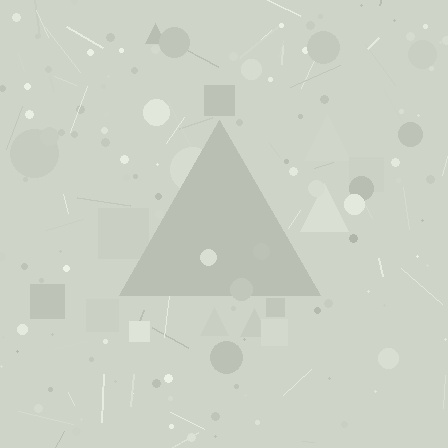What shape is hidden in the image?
A triangle is hidden in the image.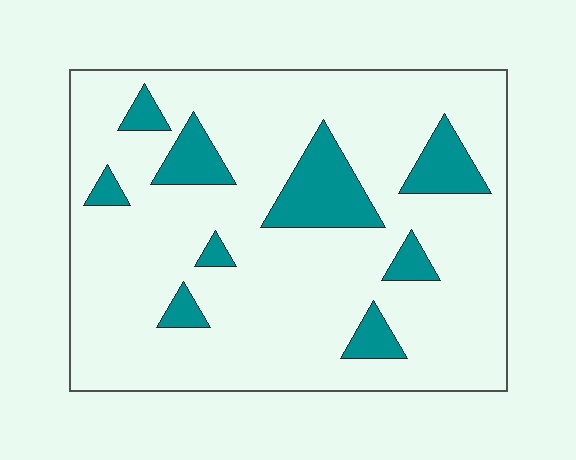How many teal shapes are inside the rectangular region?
9.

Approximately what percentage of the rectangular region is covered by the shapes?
Approximately 15%.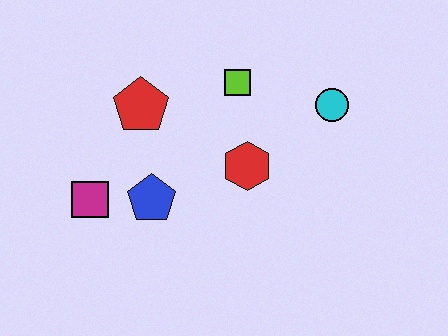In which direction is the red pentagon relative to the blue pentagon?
The red pentagon is above the blue pentagon.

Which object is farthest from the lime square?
The magenta square is farthest from the lime square.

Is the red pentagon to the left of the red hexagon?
Yes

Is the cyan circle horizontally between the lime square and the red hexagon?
No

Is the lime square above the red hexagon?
Yes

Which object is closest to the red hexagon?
The lime square is closest to the red hexagon.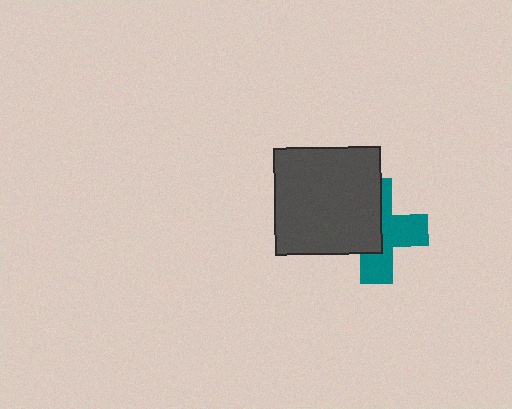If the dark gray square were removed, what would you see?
You would see the complete teal cross.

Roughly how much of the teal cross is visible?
About half of it is visible (roughly 50%).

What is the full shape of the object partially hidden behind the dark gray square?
The partially hidden object is a teal cross.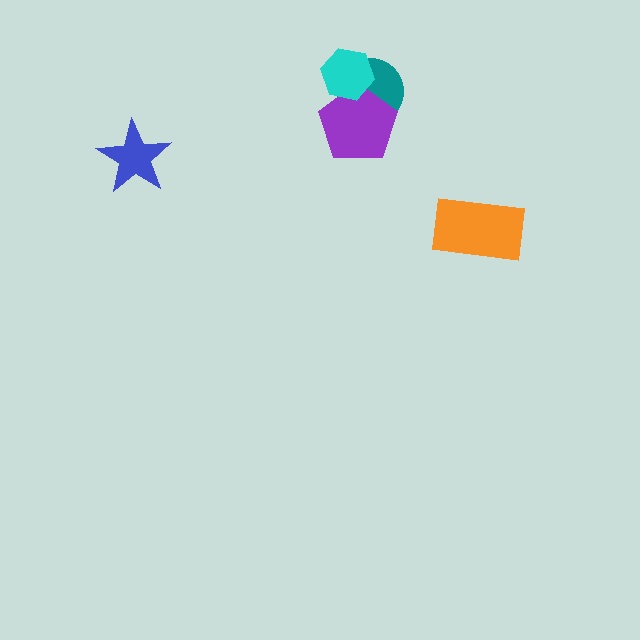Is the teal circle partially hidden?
Yes, it is partially covered by another shape.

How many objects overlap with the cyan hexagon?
2 objects overlap with the cyan hexagon.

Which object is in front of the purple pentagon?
The cyan hexagon is in front of the purple pentagon.